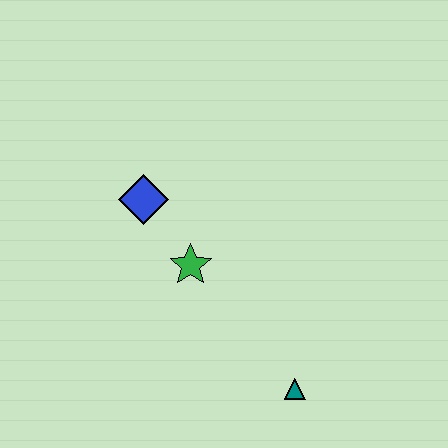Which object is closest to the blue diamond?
The green star is closest to the blue diamond.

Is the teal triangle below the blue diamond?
Yes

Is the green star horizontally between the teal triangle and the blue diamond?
Yes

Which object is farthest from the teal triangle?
The blue diamond is farthest from the teal triangle.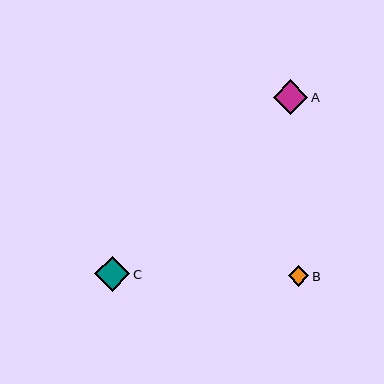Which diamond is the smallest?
Diamond B is the smallest with a size of approximately 21 pixels.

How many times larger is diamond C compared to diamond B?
Diamond C is approximately 1.7 times the size of diamond B.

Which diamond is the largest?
Diamond C is the largest with a size of approximately 35 pixels.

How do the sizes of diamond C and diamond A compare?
Diamond C and diamond A are approximately the same size.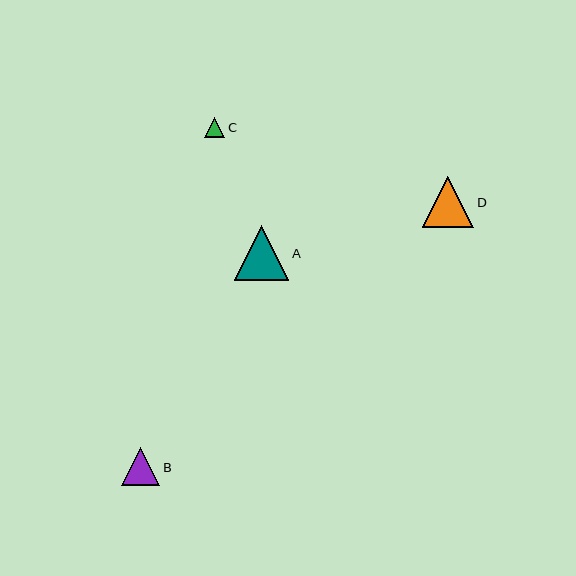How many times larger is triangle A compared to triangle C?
Triangle A is approximately 2.7 times the size of triangle C.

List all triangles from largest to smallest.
From largest to smallest: A, D, B, C.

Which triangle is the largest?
Triangle A is the largest with a size of approximately 54 pixels.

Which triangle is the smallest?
Triangle C is the smallest with a size of approximately 20 pixels.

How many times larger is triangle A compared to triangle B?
Triangle A is approximately 1.4 times the size of triangle B.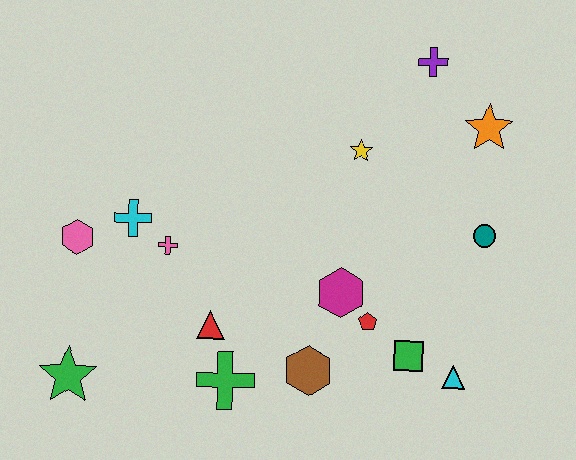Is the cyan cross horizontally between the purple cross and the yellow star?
No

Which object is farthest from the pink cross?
The orange star is farthest from the pink cross.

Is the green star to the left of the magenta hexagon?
Yes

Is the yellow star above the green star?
Yes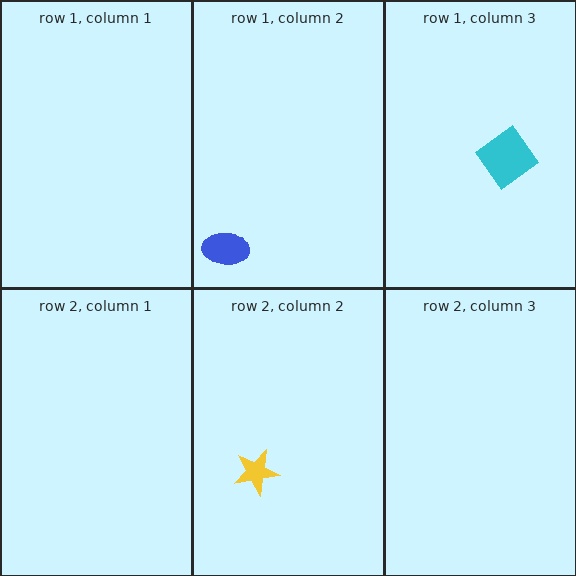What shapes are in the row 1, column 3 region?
The cyan diamond.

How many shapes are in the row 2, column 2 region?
1.